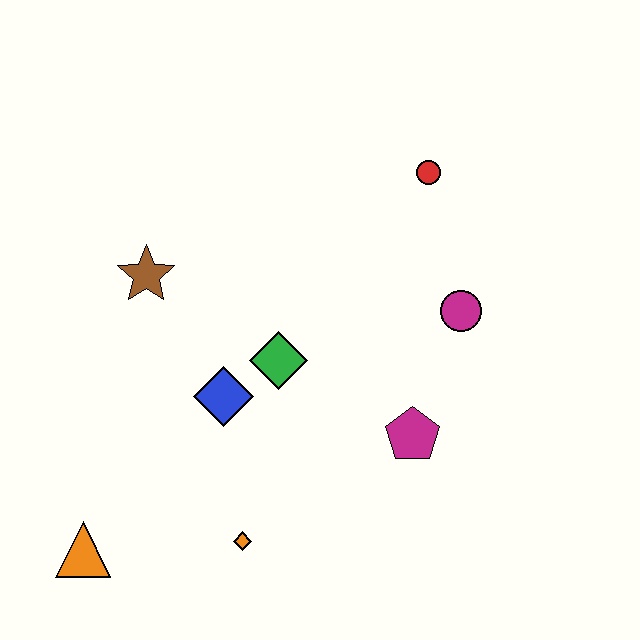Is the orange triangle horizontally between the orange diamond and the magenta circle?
No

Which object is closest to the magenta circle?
The magenta pentagon is closest to the magenta circle.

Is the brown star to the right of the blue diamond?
No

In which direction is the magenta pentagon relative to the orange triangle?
The magenta pentagon is to the right of the orange triangle.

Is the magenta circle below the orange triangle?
No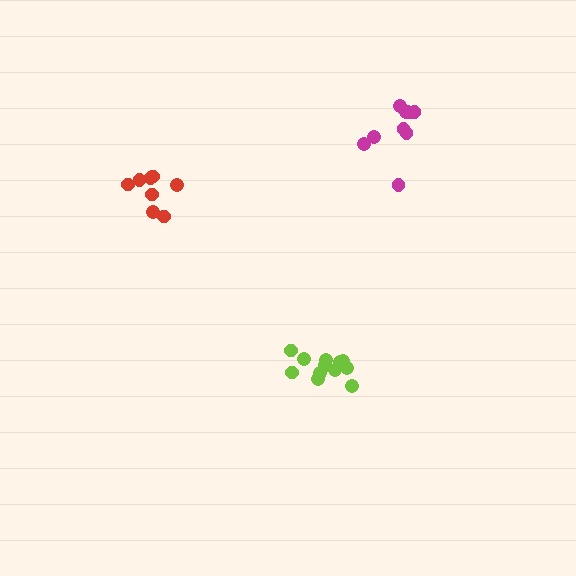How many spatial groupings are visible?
There are 3 spatial groupings.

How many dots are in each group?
Group 1: 8 dots, Group 2: 12 dots, Group 3: 10 dots (30 total).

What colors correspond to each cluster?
The clusters are colored: red, lime, magenta.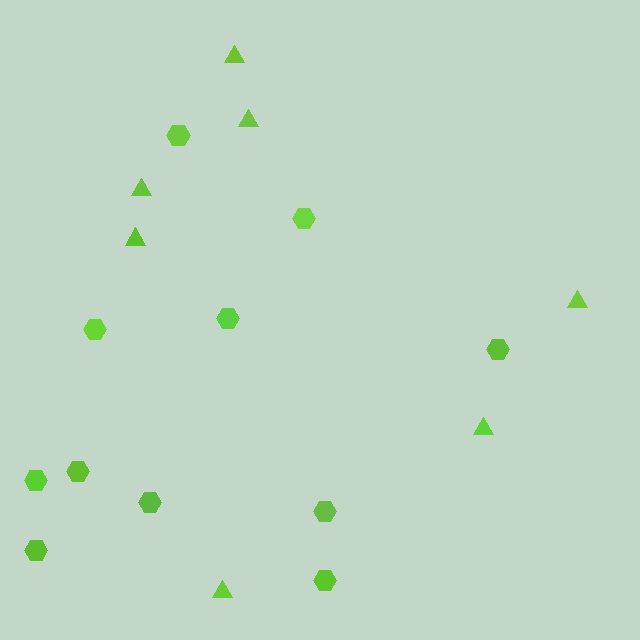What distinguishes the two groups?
There are 2 groups: one group of hexagons (11) and one group of triangles (7).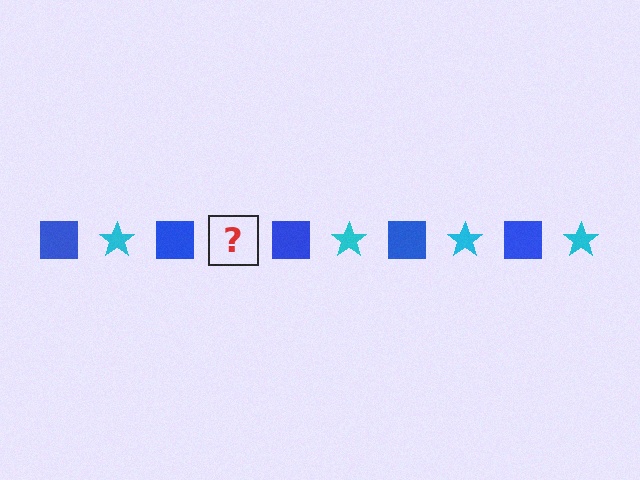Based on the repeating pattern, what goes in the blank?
The blank should be a cyan star.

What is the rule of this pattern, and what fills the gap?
The rule is that the pattern alternates between blue square and cyan star. The gap should be filled with a cyan star.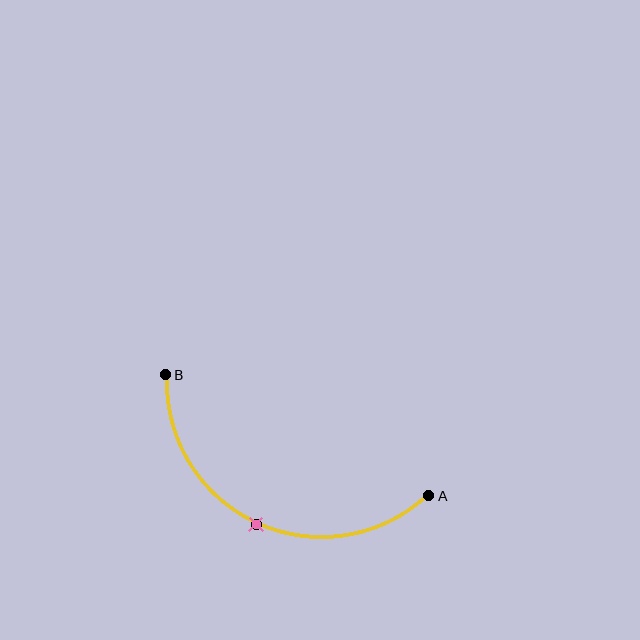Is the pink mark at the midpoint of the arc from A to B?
Yes. The pink mark lies on the arc at equal arc-length from both A and B — it is the arc midpoint.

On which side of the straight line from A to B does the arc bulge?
The arc bulges below the straight line connecting A and B.